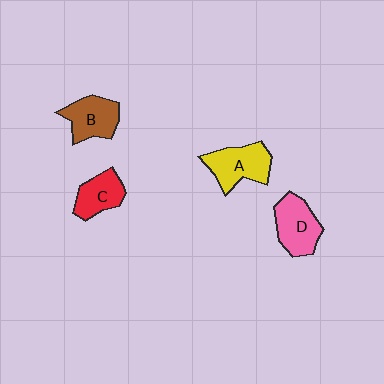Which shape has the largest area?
Shape A (yellow).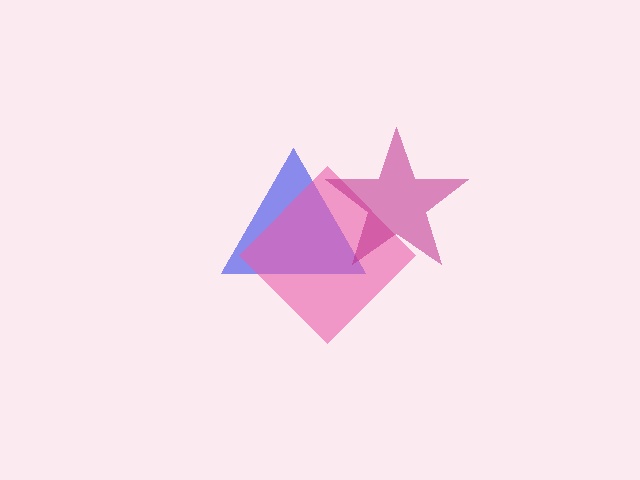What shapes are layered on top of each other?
The layered shapes are: a blue triangle, a pink diamond, a magenta star.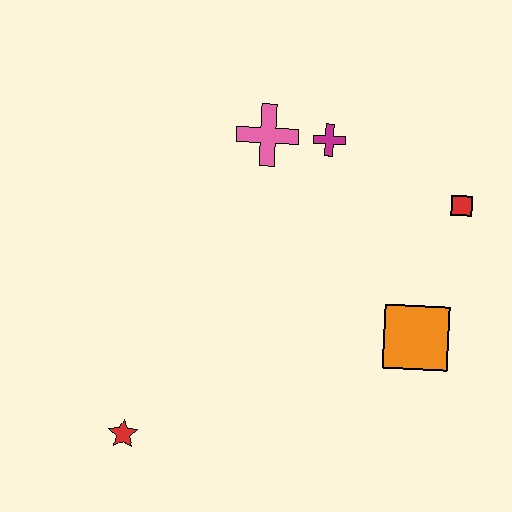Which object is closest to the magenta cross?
The pink cross is closest to the magenta cross.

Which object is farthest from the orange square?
The red star is farthest from the orange square.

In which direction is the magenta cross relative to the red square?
The magenta cross is to the left of the red square.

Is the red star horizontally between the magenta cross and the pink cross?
No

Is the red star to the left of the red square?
Yes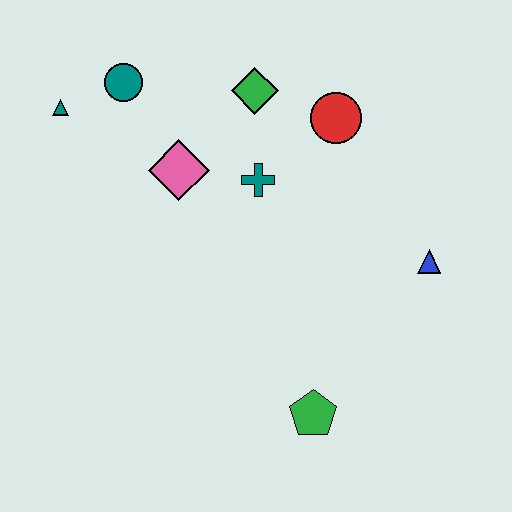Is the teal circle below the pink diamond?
No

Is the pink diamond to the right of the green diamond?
No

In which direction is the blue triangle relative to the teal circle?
The blue triangle is to the right of the teal circle.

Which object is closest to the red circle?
The green diamond is closest to the red circle.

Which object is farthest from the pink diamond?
The green pentagon is farthest from the pink diamond.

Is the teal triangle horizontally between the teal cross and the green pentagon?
No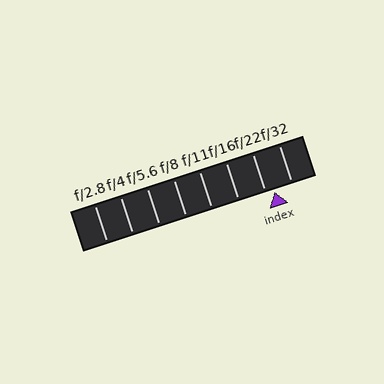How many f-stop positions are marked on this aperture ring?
There are 8 f-stop positions marked.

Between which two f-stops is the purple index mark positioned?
The index mark is between f/22 and f/32.